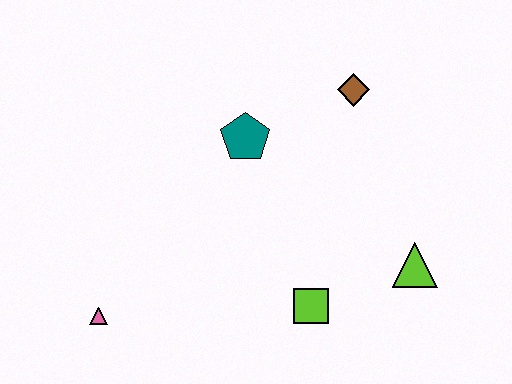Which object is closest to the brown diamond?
The teal pentagon is closest to the brown diamond.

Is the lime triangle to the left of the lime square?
No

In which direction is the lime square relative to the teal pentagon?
The lime square is below the teal pentagon.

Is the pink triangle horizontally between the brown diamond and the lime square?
No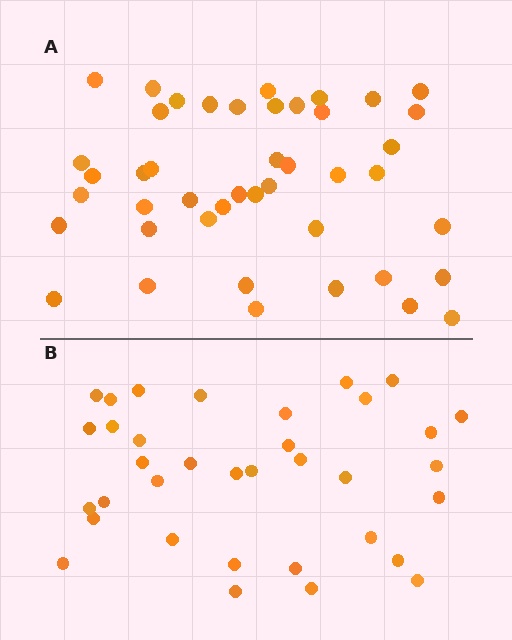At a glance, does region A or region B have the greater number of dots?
Region A (the top region) has more dots.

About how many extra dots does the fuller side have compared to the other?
Region A has roughly 8 or so more dots than region B.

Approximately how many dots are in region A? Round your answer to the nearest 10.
About 40 dots. (The exact count is 44, which rounds to 40.)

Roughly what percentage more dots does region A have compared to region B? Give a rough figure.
About 25% more.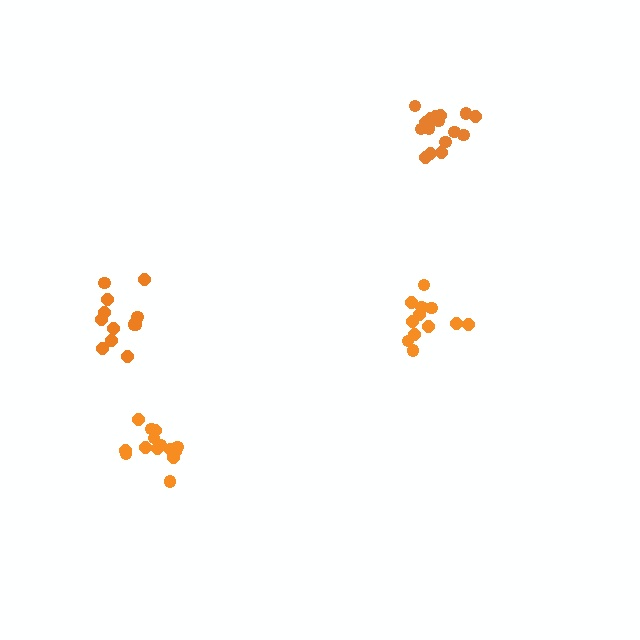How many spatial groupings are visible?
There are 4 spatial groupings.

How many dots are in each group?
Group 1: 16 dots, Group 2: 12 dots, Group 3: 14 dots, Group 4: 12 dots (54 total).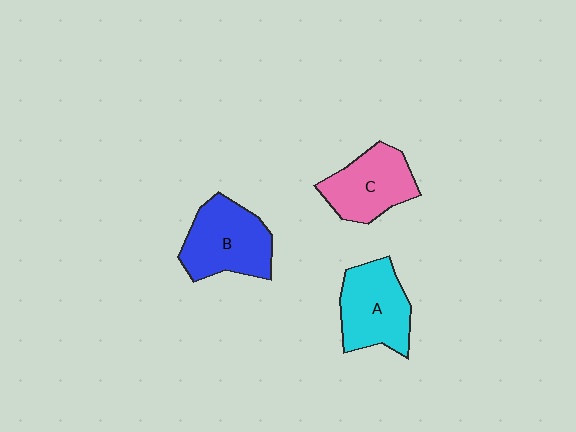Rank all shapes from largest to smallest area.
From largest to smallest: B (blue), A (cyan), C (pink).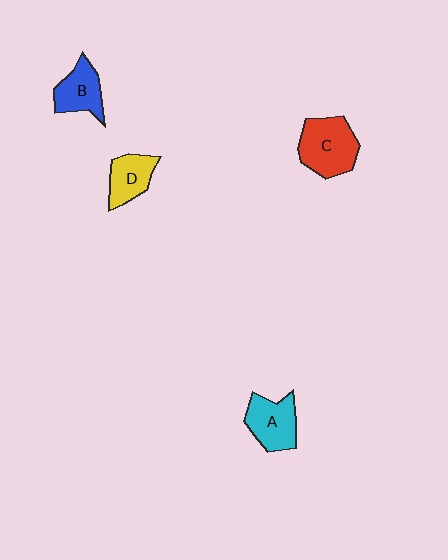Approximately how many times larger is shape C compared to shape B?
Approximately 1.4 times.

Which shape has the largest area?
Shape C (red).